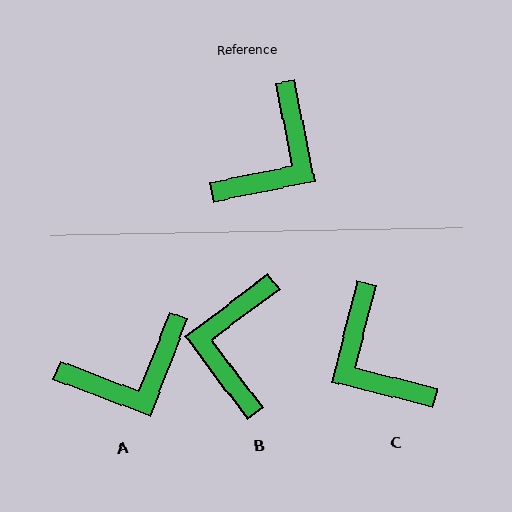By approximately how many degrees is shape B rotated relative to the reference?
Approximately 154 degrees clockwise.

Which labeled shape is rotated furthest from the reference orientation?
B, about 154 degrees away.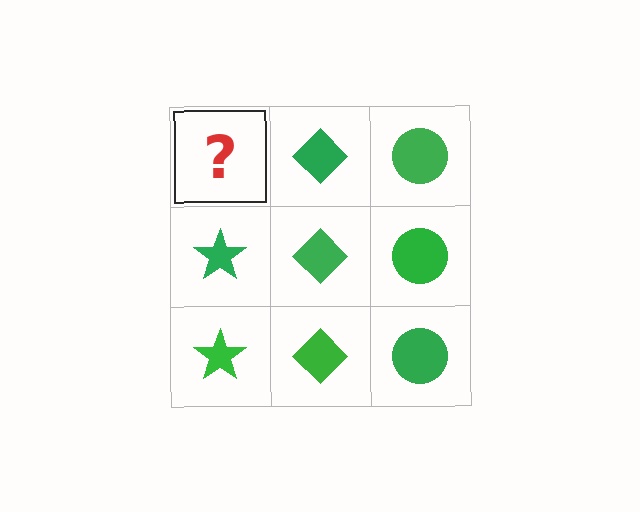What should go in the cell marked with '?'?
The missing cell should contain a green star.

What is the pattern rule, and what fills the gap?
The rule is that each column has a consistent shape. The gap should be filled with a green star.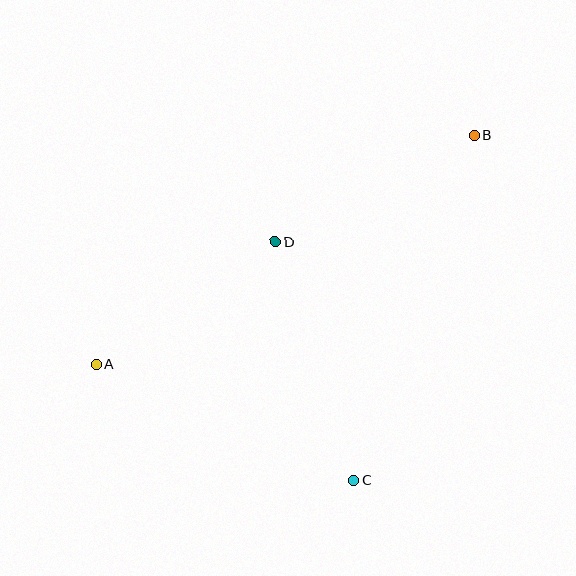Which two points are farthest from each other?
Points A and B are farthest from each other.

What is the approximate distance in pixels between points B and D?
The distance between B and D is approximately 226 pixels.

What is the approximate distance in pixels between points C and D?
The distance between C and D is approximately 252 pixels.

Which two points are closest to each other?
Points A and D are closest to each other.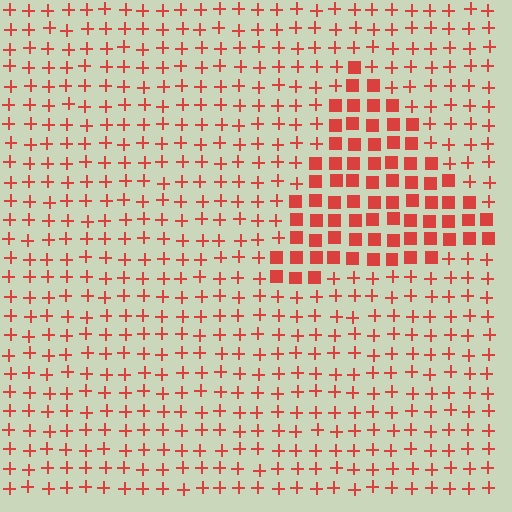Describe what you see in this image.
The image is filled with small red elements arranged in a uniform grid. A triangle-shaped region contains squares, while the surrounding area contains plus signs. The boundary is defined purely by the change in element shape.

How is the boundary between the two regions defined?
The boundary is defined by a change in element shape: squares inside vs. plus signs outside. All elements share the same color and spacing.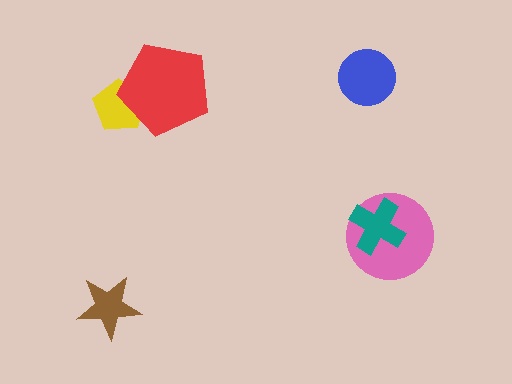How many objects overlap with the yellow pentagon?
1 object overlaps with the yellow pentagon.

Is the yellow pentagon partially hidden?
Yes, it is partially covered by another shape.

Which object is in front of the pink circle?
The teal cross is in front of the pink circle.